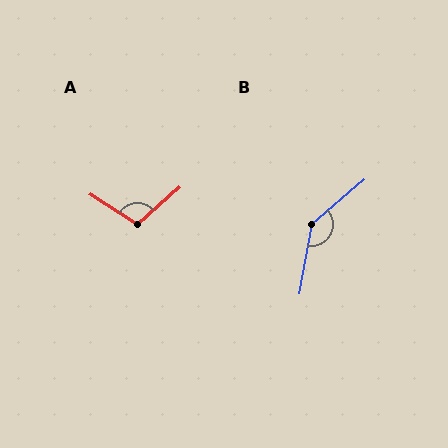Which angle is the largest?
B, at approximately 141 degrees.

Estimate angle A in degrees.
Approximately 106 degrees.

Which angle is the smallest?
A, at approximately 106 degrees.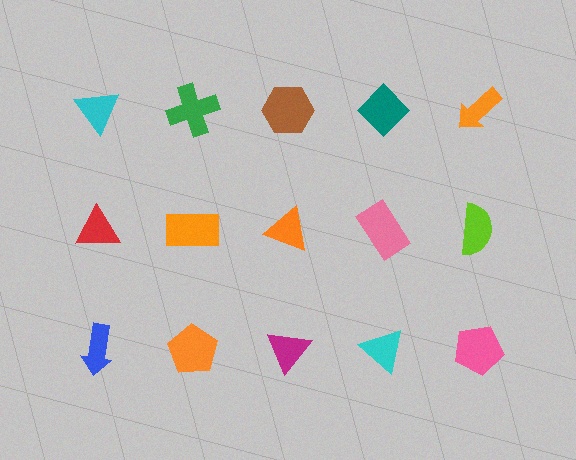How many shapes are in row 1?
5 shapes.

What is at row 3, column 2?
An orange pentagon.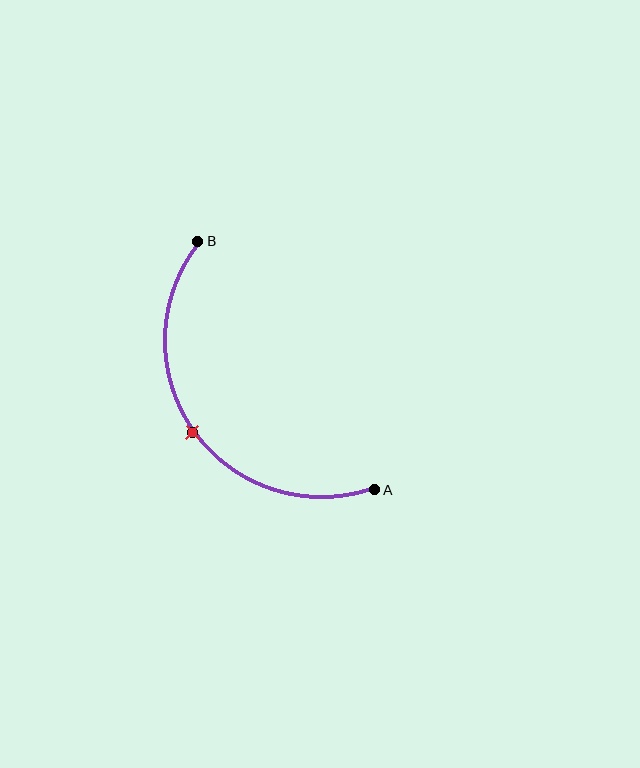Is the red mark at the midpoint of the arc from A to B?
Yes. The red mark lies on the arc at equal arc-length from both A and B — it is the arc midpoint.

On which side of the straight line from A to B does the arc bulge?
The arc bulges below and to the left of the straight line connecting A and B.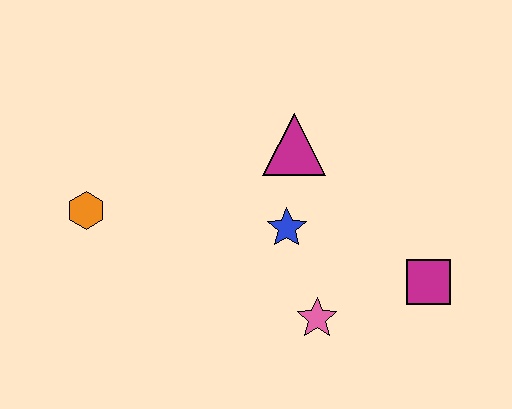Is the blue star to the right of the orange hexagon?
Yes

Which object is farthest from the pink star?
The orange hexagon is farthest from the pink star.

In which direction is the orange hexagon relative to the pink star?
The orange hexagon is to the left of the pink star.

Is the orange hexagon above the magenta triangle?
No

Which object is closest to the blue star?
The magenta triangle is closest to the blue star.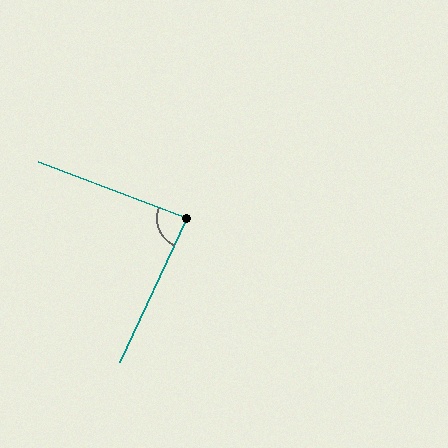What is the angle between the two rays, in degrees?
Approximately 85 degrees.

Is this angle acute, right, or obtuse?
It is approximately a right angle.